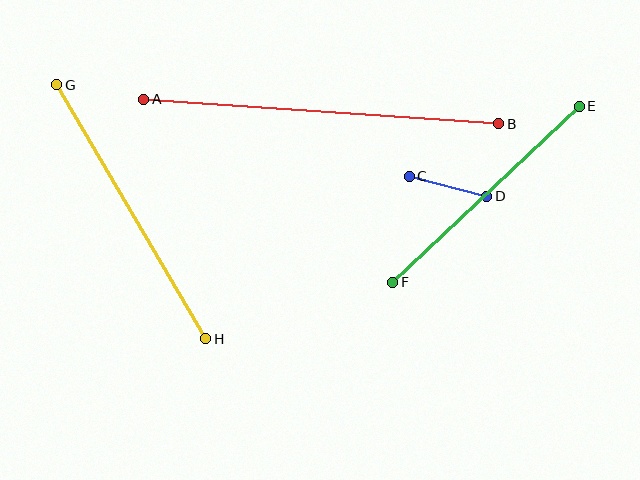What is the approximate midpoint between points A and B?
The midpoint is at approximately (321, 111) pixels.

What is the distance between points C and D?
The distance is approximately 80 pixels.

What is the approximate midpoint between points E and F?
The midpoint is at approximately (486, 194) pixels.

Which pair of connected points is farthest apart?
Points A and B are farthest apart.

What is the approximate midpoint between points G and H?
The midpoint is at approximately (131, 212) pixels.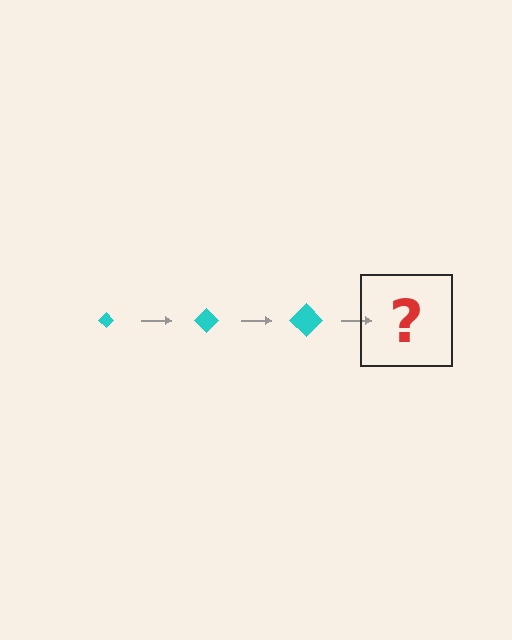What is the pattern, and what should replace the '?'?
The pattern is that the diamond gets progressively larger each step. The '?' should be a cyan diamond, larger than the previous one.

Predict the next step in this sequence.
The next step is a cyan diamond, larger than the previous one.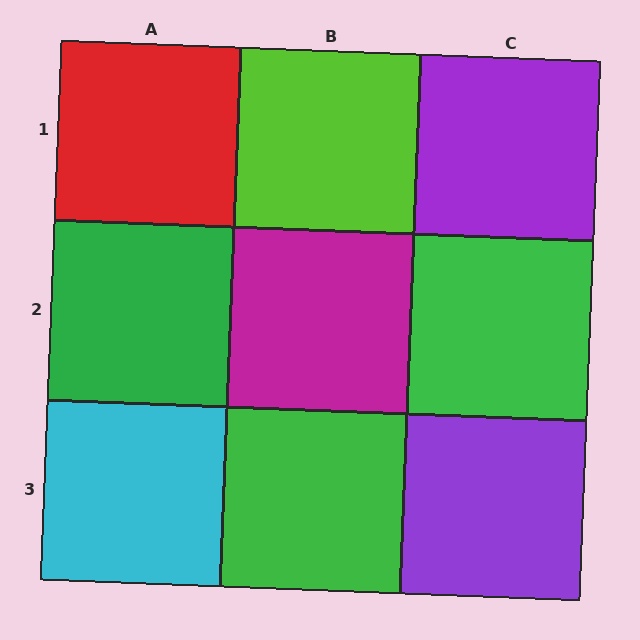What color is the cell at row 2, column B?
Magenta.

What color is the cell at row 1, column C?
Purple.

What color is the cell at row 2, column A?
Green.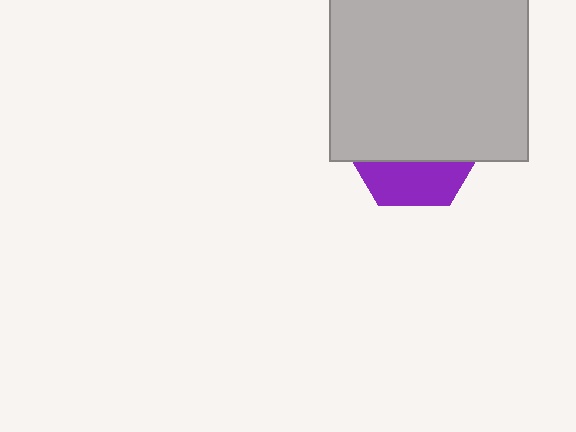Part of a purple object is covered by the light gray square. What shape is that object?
It is a hexagon.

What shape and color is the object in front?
The object in front is a light gray square.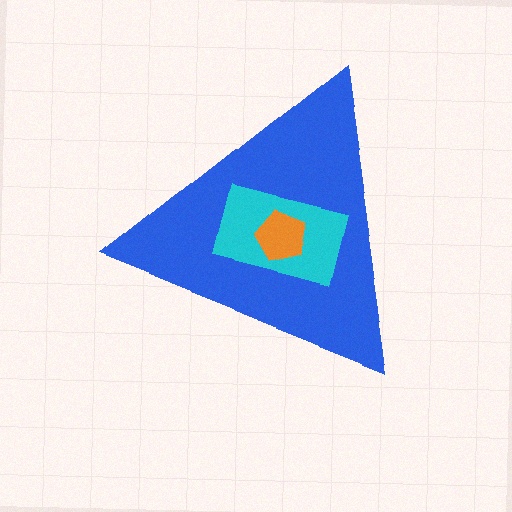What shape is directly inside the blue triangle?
The cyan rectangle.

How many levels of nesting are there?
3.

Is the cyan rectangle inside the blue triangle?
Yes.